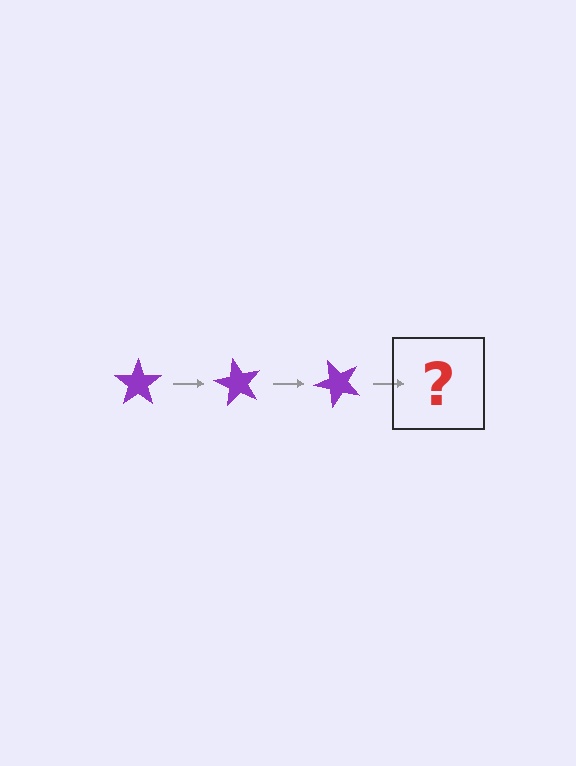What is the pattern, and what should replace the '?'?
The pattern is that the star rotates 60 degrees each step. The '?' should be a purple star rotated 180 degrees.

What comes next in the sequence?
The next element should be a purple star rotated 180 degrees.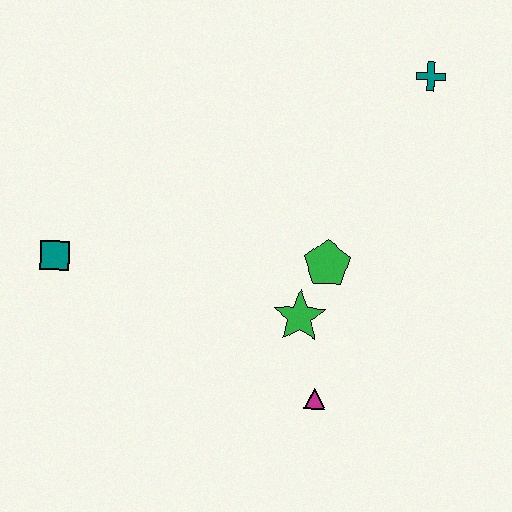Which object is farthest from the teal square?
The teal cross is farthest from the teal square.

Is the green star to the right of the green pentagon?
No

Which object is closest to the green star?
The green pentagon is closest to the green star.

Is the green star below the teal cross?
Yes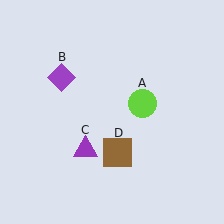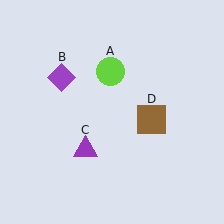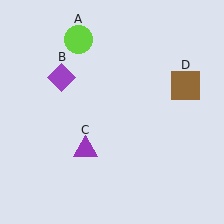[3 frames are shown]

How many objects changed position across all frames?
2 objects changed position: lime circle (object A), brown square (object D).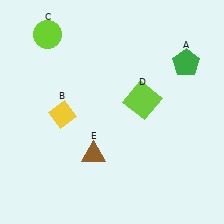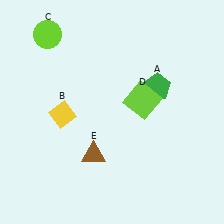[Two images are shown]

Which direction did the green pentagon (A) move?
The green pentagon (A) moved left.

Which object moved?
The green pentagon (A) moved left.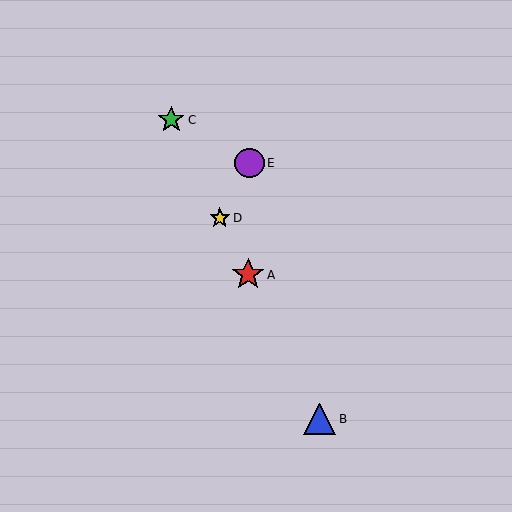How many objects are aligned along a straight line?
4 objects (A, B, C, D) are aligned along a straight line.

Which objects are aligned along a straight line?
Objects A, B, C, D are aligned along a straight line.